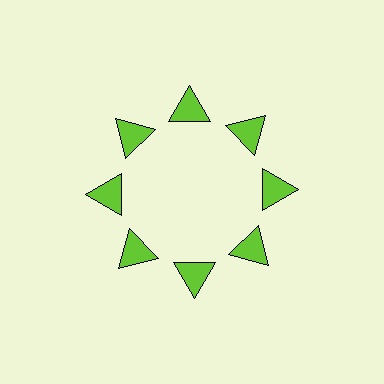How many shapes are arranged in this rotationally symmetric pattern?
There are 8 shapes, arranged in 8 groups of 1.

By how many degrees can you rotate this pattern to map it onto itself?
The pattern maps onto itself every 45 degrees of rotation.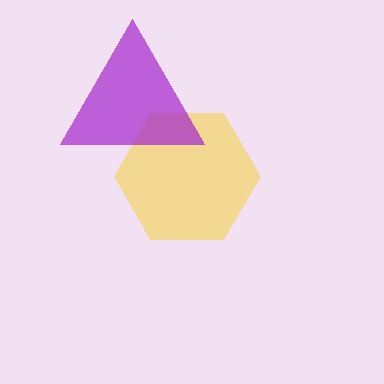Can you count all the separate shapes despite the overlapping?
Yes, there are 2 separate shapes.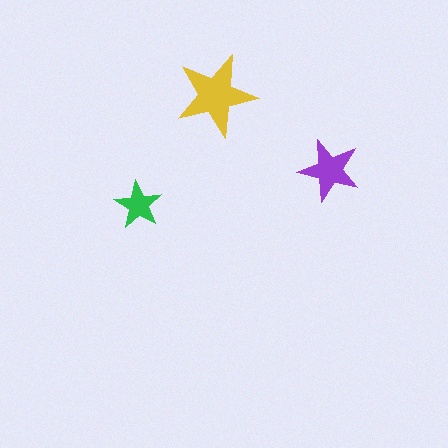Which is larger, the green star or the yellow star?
The yellow one.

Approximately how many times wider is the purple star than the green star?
About 1.5 times wider.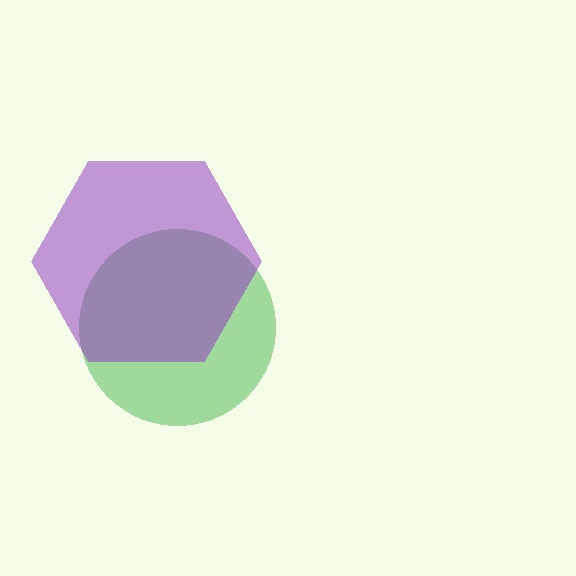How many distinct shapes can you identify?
There are 2 distinct shapes: a green circle, a purple hexagon.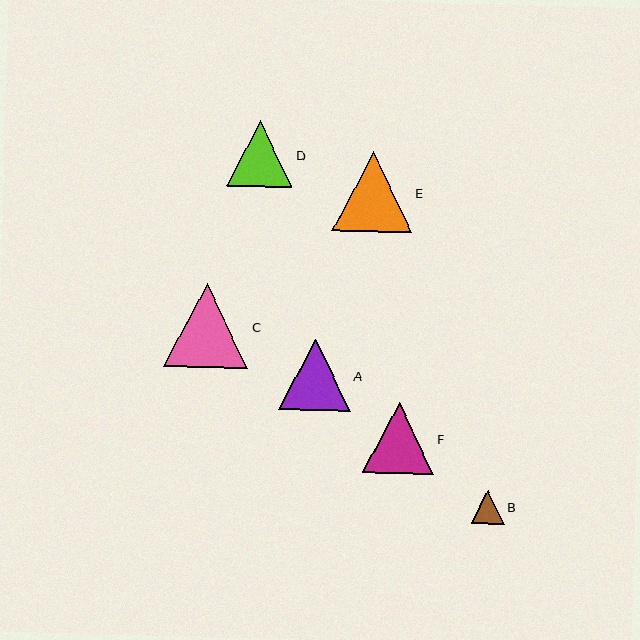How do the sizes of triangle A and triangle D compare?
Triangle A and triangle D are approximately the same size.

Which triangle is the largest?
Triangle C is the largest with a size of approximately 84 pixels.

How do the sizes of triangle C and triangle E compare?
Triangle C and triangle E are approximately the same size.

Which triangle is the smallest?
Triangle B is the smallest with a size of approximately 33 pixels.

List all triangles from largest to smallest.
From largest to smallest: C, E, A, F, D, B.